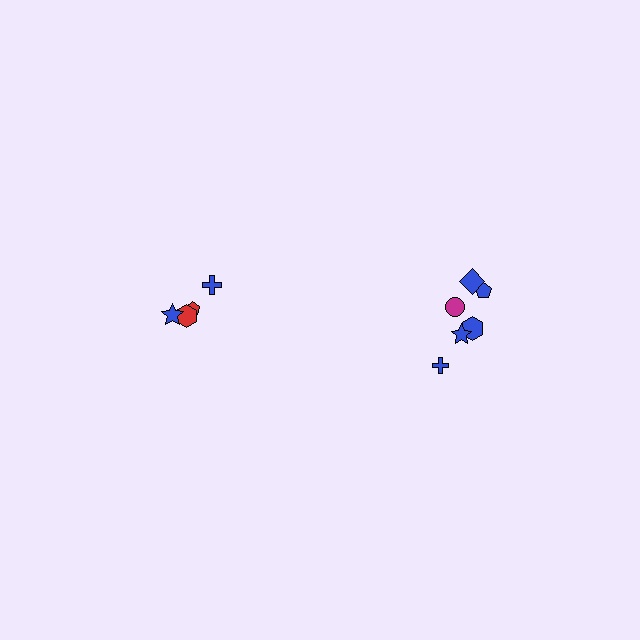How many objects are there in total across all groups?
There are 10 objects.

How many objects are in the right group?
There are 6 objects.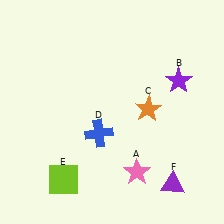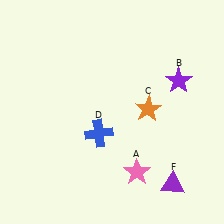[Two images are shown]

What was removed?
The lime square (E) was removed in Image 2.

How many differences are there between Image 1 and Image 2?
There is 1 difference between the two images.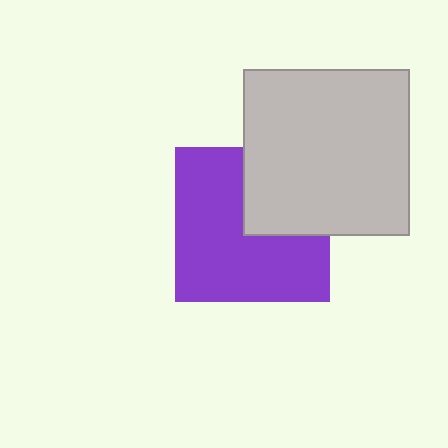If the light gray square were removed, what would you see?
You would see the complete purple square.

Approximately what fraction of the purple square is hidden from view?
Roughly 32% of the purple square is hidden behind the light gray square.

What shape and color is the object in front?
The object in front is a light gray square.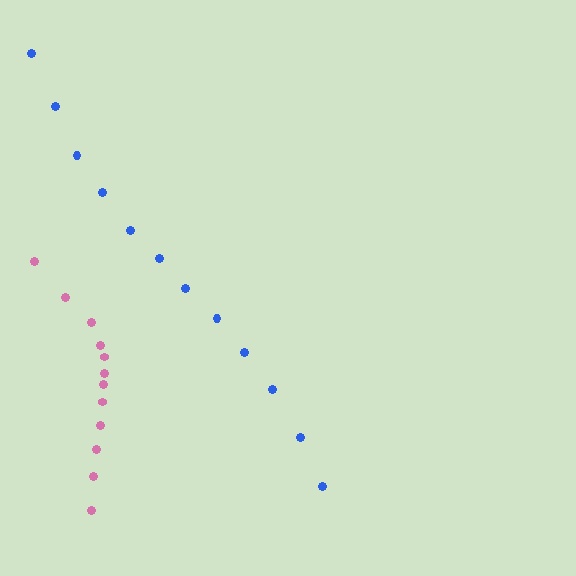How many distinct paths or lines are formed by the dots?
There are 2 distinct paths.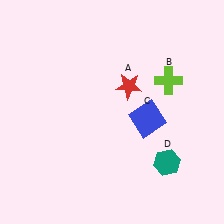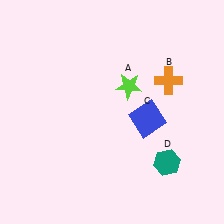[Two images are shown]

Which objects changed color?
A changed from red to lime. B changed from lime to orange.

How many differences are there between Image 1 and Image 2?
There are 2 differences between the two images.